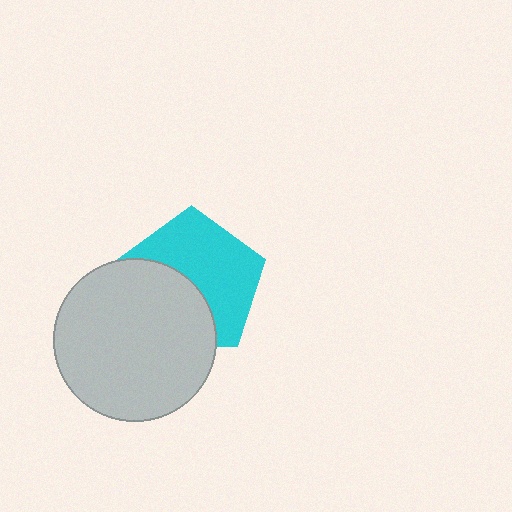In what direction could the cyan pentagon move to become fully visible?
The cyan pentagon could move toward the upper-right. That would shift it out from behind the light gray circle entirely.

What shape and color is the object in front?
The object in front is a light gray circle.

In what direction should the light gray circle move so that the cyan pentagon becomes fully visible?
The light gray circle should move toward the lower-left. That is the shortest direction to clear the overlap and leave the cyan pentagon fully visible.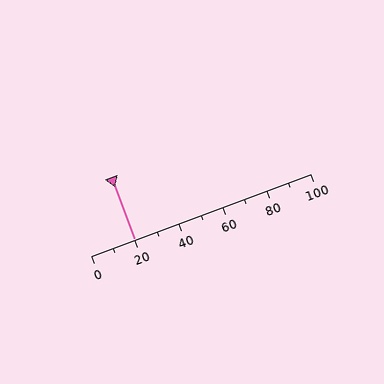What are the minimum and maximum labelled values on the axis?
The axis runs from 0 to 100.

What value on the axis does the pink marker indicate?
The marker indicates approximately 20.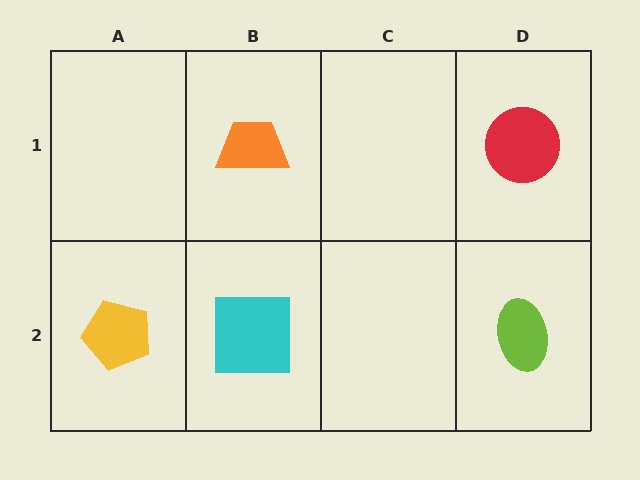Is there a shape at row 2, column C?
No, that cell is empty.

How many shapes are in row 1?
2 shapes.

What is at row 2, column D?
A lime ellipse.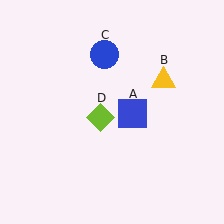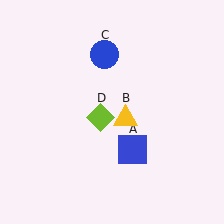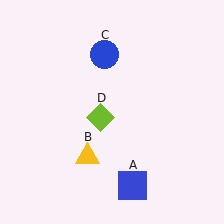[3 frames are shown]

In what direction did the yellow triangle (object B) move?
The yellow triangle (object B) moved down and to the left.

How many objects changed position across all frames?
2 objects changed position: blue square (object A), yellow triangle (object B).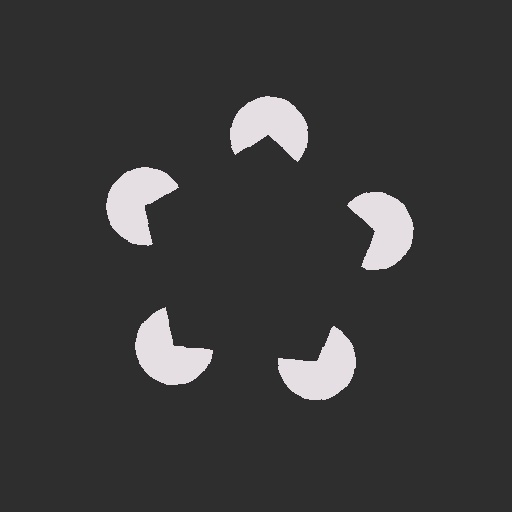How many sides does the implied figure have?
5 sides.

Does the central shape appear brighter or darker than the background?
It typically appears slightly darker than the background, even though no actual brightness change is drawn.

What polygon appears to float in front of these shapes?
An illusory pentagon — its edges are inferred from the aligned wedge cuts in the pac-man discs, not physically drawn.